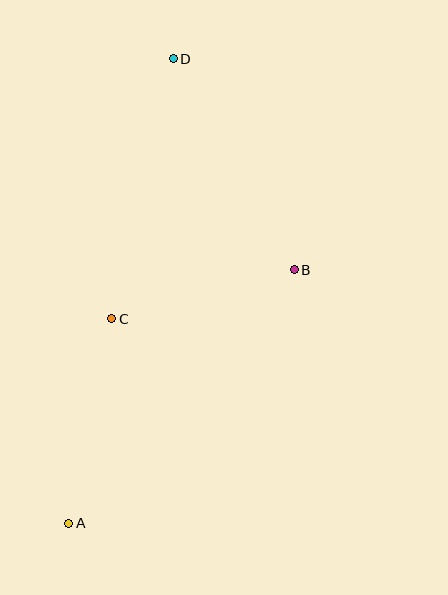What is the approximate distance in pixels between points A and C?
The distance between A and C is approximately 209 pixels.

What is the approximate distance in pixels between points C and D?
The distance between C and D is approximately 267 pixels.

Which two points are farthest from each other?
Points A and D are farthest from each other.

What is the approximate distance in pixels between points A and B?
The distance between A and B is approximately 340 pixels.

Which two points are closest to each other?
Points B and C are closest to each other.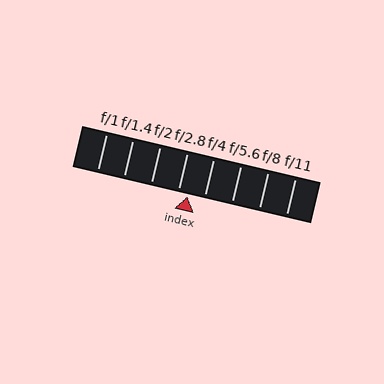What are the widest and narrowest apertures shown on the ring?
The widest aperture shown is f/1 and the narrowest is f/11.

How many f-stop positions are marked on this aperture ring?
There are 8 f-stop positions marked.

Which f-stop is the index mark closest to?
The index mark is closest to f/2.8.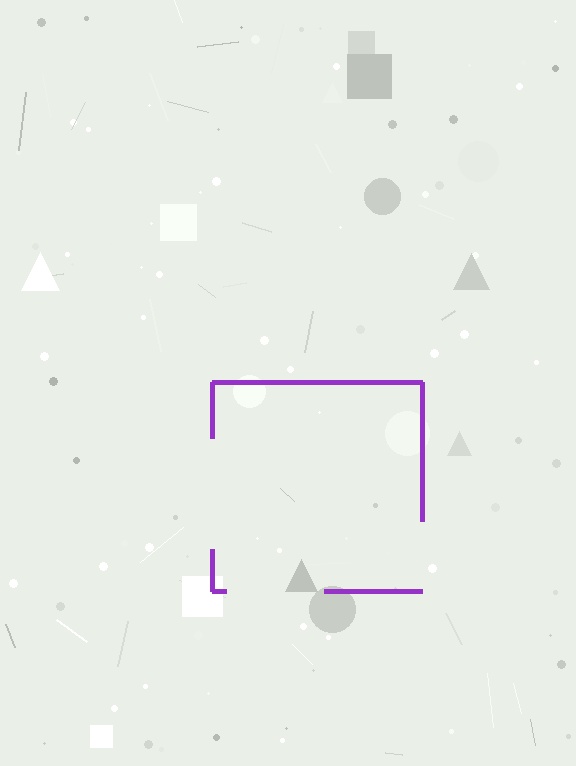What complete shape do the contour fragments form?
The contour fragments form a square.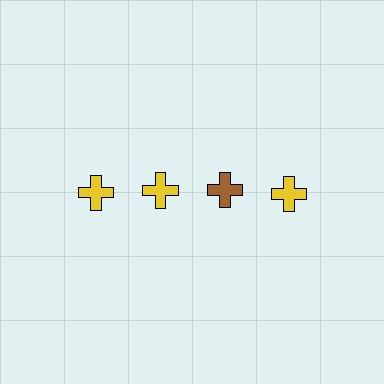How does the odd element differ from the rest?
It has a different color: brown instead of yellow.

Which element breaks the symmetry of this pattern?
The brown cross in the top row, center column breaks the symmetry. All other shapes are yellow crosses.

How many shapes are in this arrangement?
There are 4 shapes arranged in a grid pattern.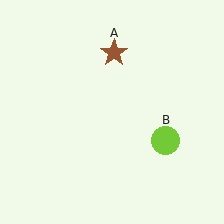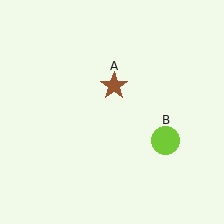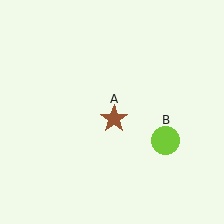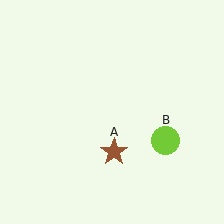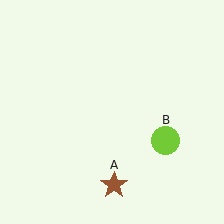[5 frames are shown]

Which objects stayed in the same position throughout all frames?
Lime circle (object B) remained stationary.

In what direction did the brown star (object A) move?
The brown star (object A) moved down.